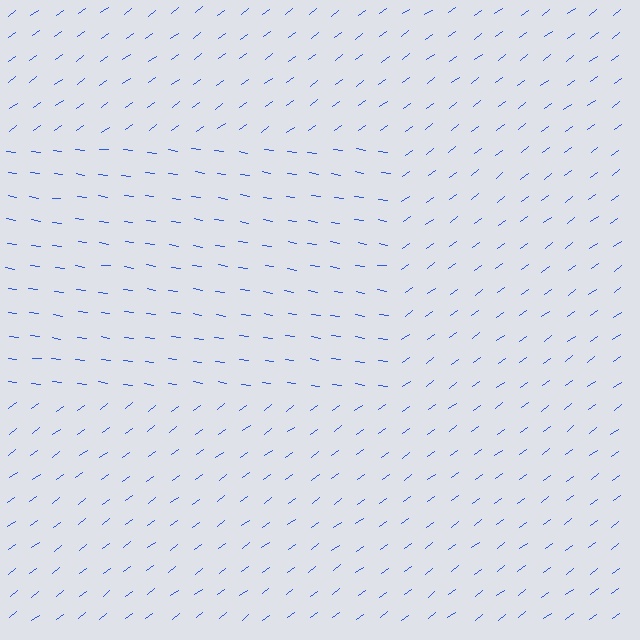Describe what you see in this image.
The image is filled with small blue line segments. A rectangle region in the image has lines oriented differently from the surrounding lines, creating a visible texture boundary.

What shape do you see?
I see a rectangle.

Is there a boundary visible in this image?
Yes, there is a texture boundary formed by a change in line orientation.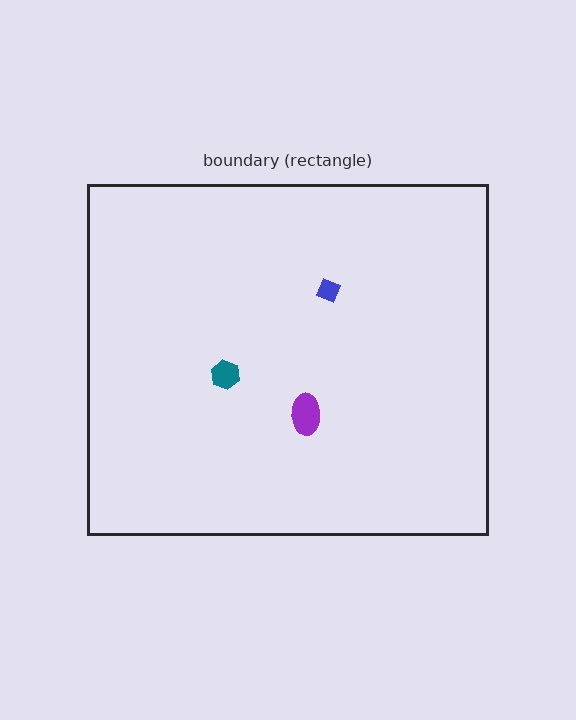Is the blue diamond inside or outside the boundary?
Inside.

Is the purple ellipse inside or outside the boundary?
Inside.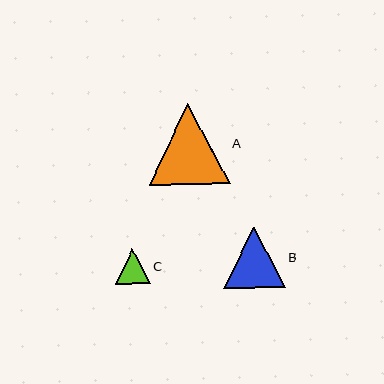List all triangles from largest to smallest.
From largest to smallest: A, B, C.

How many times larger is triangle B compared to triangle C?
Triangle B is approximately 1.8 times the size of triangle C.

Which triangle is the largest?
Triangle A is the largest with a size of approximately 80 pixels.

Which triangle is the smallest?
Triangle C is the smallest with a size of approximately 35 pixels.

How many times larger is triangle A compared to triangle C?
Triangle A is approximately 2.3 times the size of triangle C.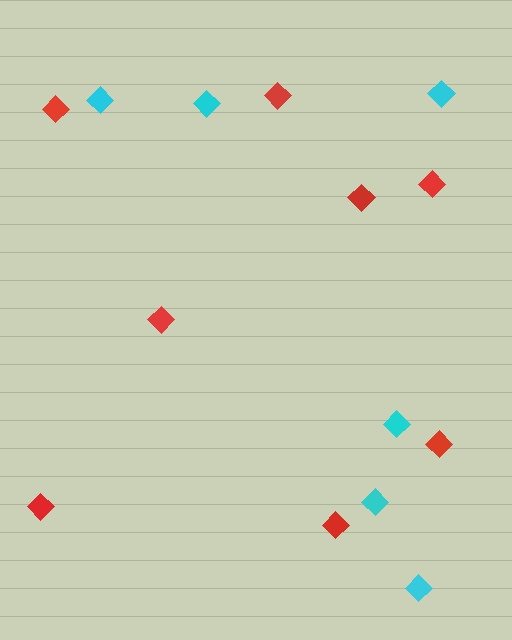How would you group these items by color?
There are 2 groups: one group of red diamonds (8) and one group of cyan diamonds (6).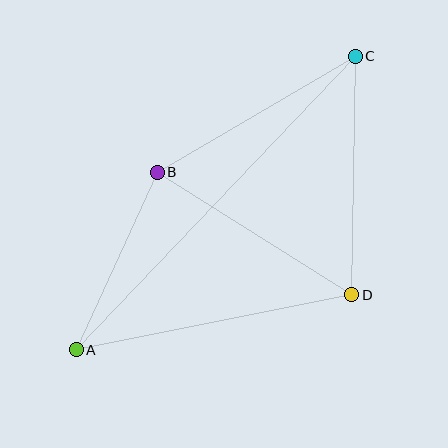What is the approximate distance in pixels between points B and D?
The distance between B and D is approximately 229 pixels.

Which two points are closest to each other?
Points A and B are closest to each other.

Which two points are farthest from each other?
Points A and C are farthest from each other.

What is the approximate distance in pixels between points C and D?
The distance between C and D is approximately 239 pixels.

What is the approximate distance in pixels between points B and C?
The distance between B and C is approximately 230 pixels.